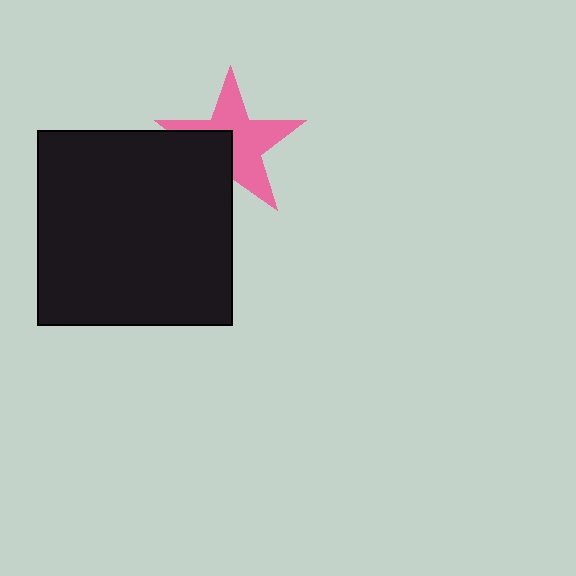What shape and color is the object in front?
The object in front is a black square.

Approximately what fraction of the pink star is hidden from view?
Roughly 36% of the pink star is hidden behind the black square.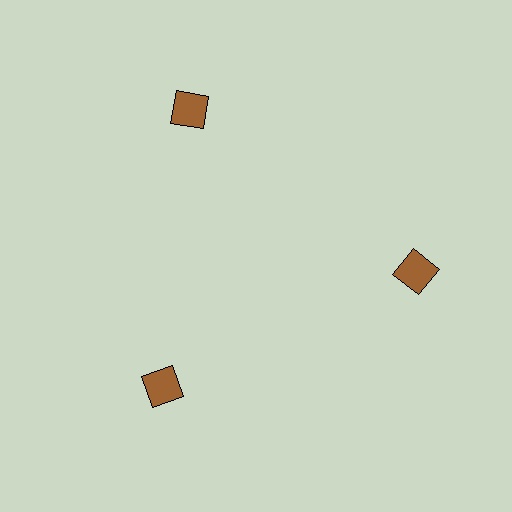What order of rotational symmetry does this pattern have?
This pattern has 3-fold rotational symmetry.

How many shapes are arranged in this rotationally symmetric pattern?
There are 3 shapes, arranged in 3 groups of 1.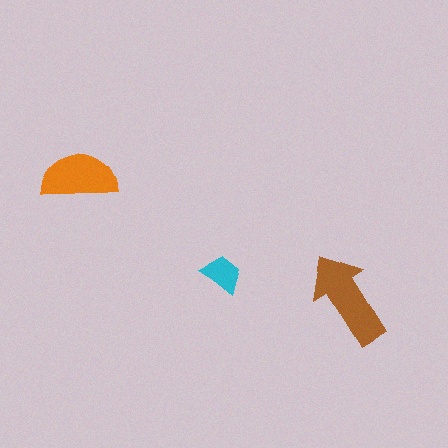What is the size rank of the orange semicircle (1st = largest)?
2nd.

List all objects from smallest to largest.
The cyan trapezoid, the orange semicircle, the brown arrow.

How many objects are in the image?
There are 3 objects in the image.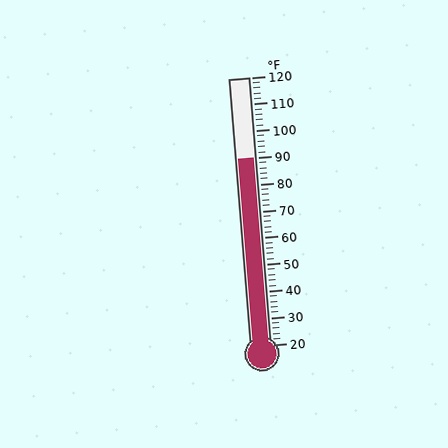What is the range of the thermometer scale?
The thermometer scale ranges from 20°F to 120°F.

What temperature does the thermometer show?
The thermometer shows approximately 90°F.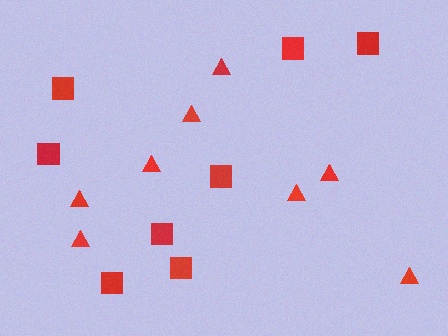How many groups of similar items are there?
There are 2 groups: one group of squares (8) and one group of triangles (8).